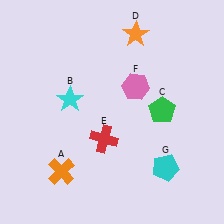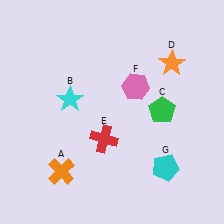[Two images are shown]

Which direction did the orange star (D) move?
The orange star (D) moved right.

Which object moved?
The orange star (D) moved right.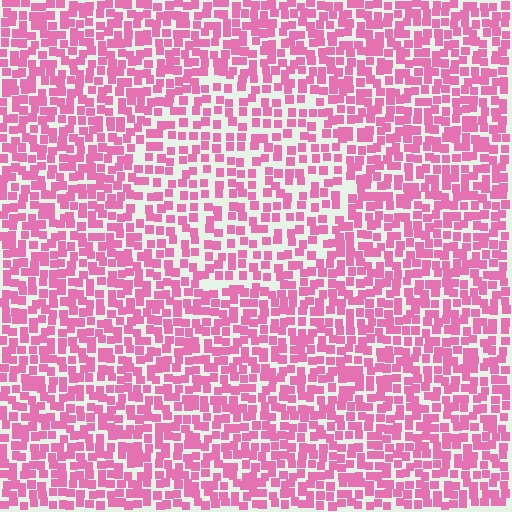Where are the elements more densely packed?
The elements are more densely packed outside the circle boundary.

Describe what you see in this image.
The image contains small pink elements arranged at two different densities. A circle-shaped region is visible where the elements are less densely packed than the surrounding area.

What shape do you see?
I see a circle.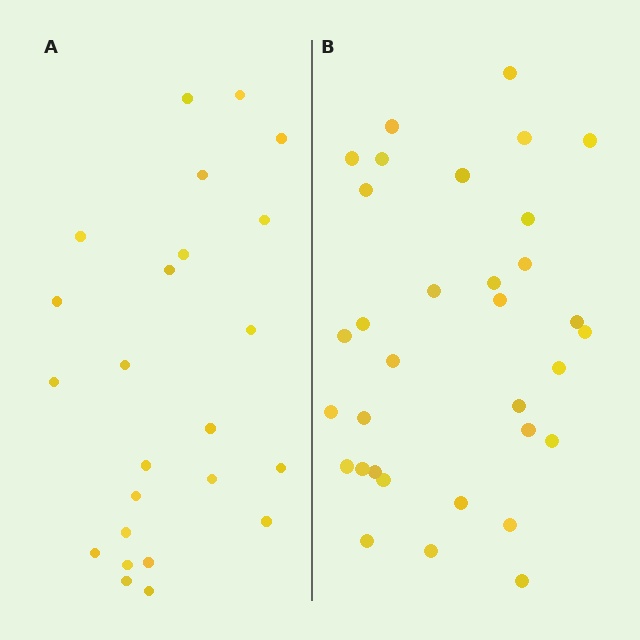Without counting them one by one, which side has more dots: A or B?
Region B (the right region) has more dots.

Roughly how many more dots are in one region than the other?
Region B has roughly 8 or so more dots than region A.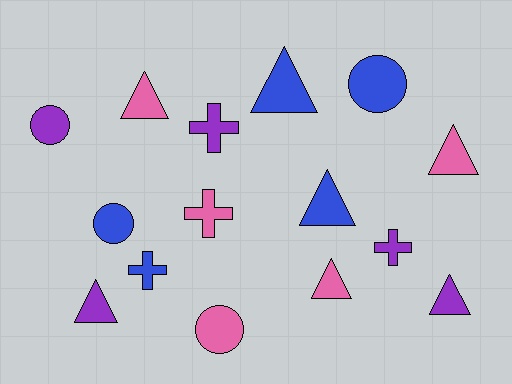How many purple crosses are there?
There are 2 purple crosses.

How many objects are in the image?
There are 15 objects.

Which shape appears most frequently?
Triangle, with 7 objects.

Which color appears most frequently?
Purple, with 5 objects.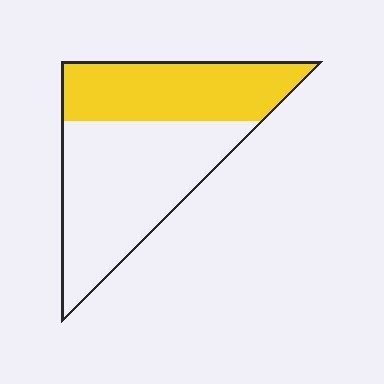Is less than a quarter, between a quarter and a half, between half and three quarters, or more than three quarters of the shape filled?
Between a quarter and a half.